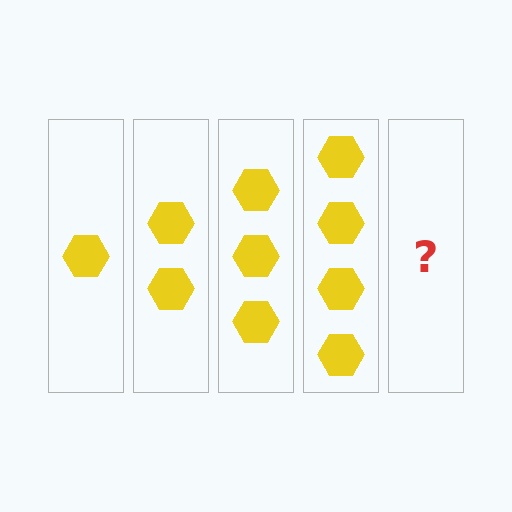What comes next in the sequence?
The next element should be 5 hexagons.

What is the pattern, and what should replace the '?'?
The pattern is that each step adds one more hexagon. The '?' should be 5 hexagons.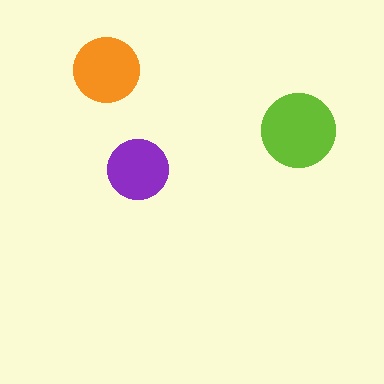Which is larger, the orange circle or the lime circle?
The lime one.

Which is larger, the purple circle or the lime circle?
The lime one.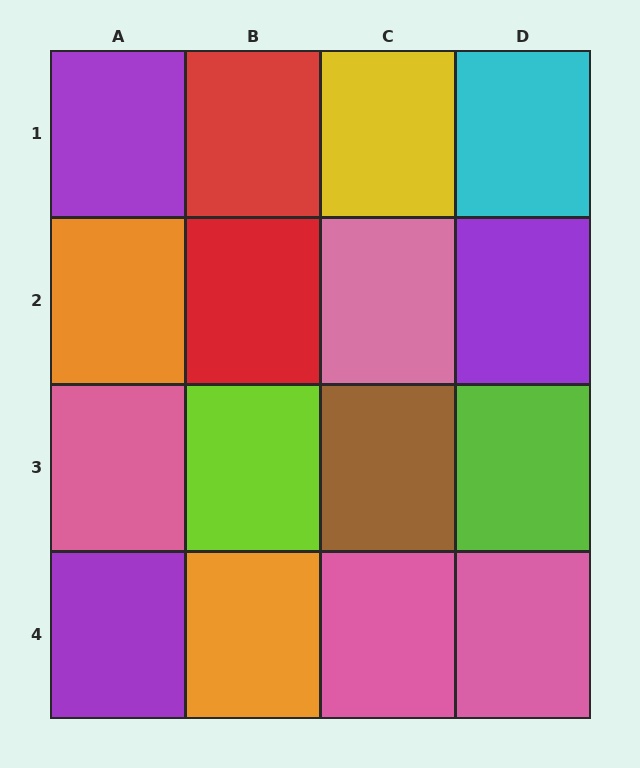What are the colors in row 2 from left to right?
Orange, red, pink, purple.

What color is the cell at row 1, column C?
Yellow.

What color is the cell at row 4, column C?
Pink.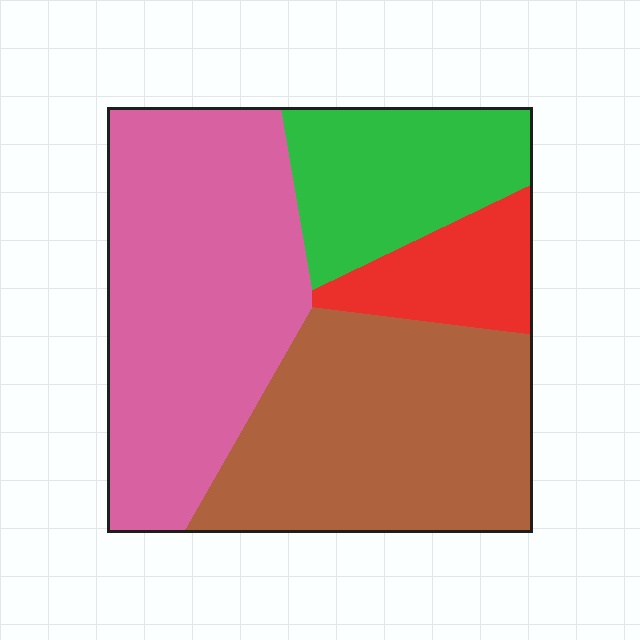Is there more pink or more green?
Pink.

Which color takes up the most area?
Pink, at roughly 40%.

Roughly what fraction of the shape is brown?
Brown takes up between a quarter and a half of the shape.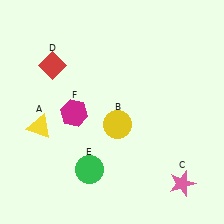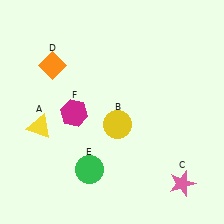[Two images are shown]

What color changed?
The diamond (D) changed from red in Image 1 to orange in Image 2.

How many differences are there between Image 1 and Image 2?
There is 1 difference between the two images.